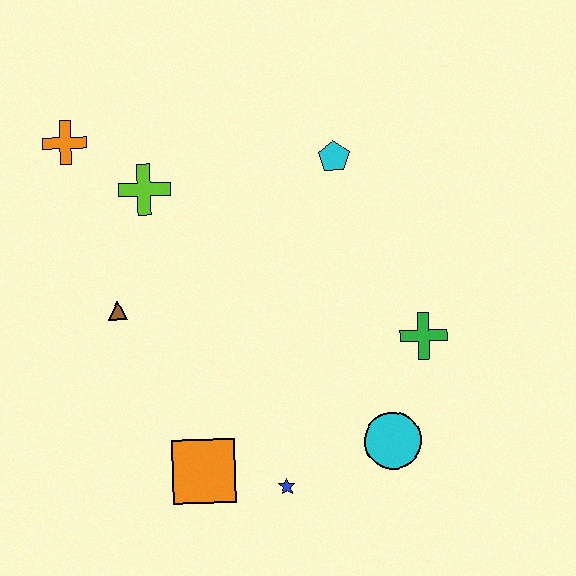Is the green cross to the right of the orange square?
Yes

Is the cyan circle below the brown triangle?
Yes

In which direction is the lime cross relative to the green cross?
The lime cross is to the left of the green cross.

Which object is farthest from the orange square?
The orange cross is farthest from the orange square.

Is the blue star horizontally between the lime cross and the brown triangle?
No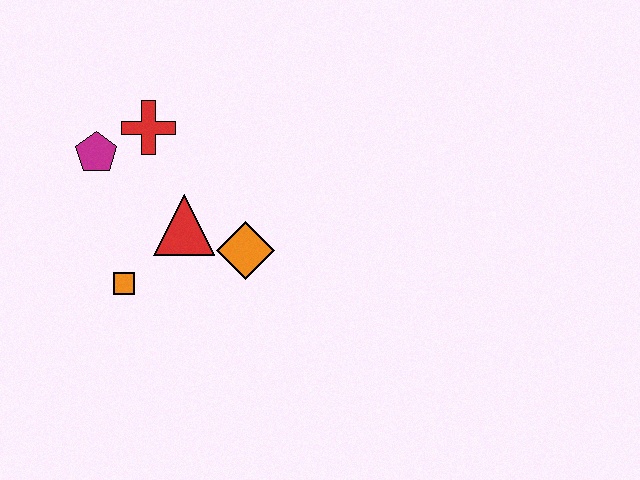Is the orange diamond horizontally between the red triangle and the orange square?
No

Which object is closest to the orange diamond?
The red triangle is closest to the orange diamond.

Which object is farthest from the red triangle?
The magenta pentagon is farthest from the red triangle.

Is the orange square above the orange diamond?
No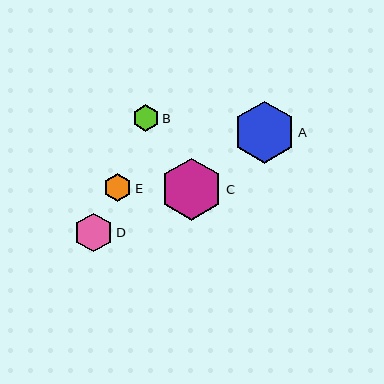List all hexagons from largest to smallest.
From largest to smallest: C, A, D, E, B.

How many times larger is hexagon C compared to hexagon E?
Hexagon C is approximately 2.2 times the size of hexagon E.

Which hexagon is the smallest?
Hexagon B is the smallest with a size of approximately 27 pixels.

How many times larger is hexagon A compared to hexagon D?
Hexagon A is approximately 1.6 times the size of hexagon D.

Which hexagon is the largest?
Hexagon C is the largest with a size of approximately 62 pixels.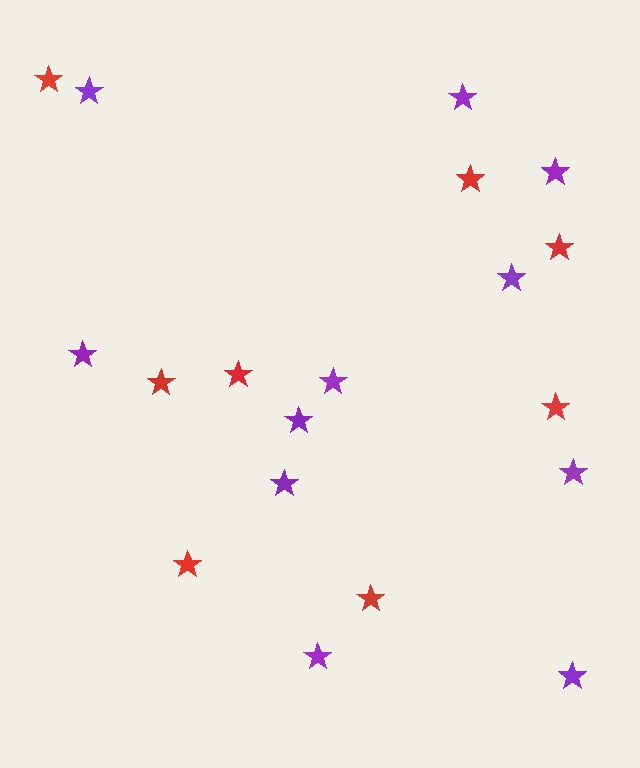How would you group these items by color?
There are 2 groups: one group of red stars (8) and one group of purple stars (11).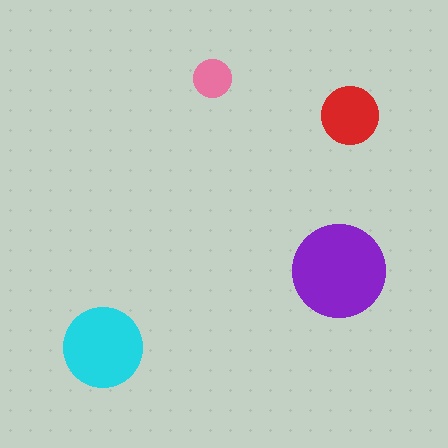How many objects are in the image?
There are 4 objects in the image.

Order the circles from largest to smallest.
the purple one, the cyan one, the red one, the pink one.